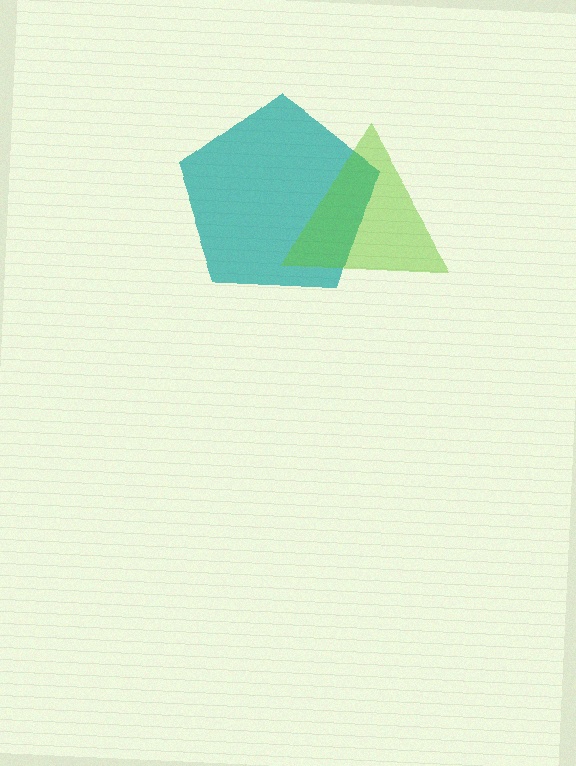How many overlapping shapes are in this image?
There are 2 overlapping shapes in the image.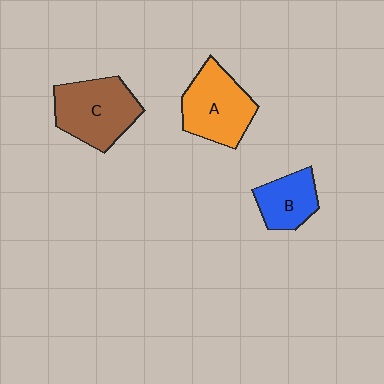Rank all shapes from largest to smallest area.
From largest to smallest: C (brown), A (orange), B (blue).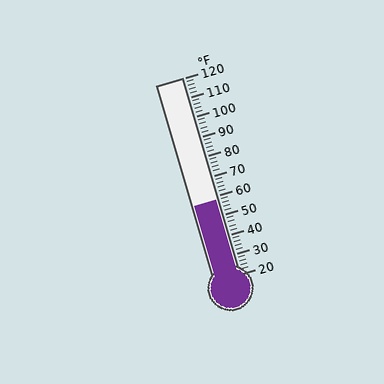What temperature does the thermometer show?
The thermometer shows approximately 58°F.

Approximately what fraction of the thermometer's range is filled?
The thermometer is filled to approximately 40% of its range.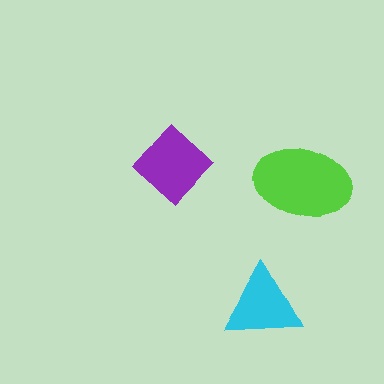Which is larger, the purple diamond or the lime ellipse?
The lime ellipse.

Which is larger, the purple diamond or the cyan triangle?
The purple diamond.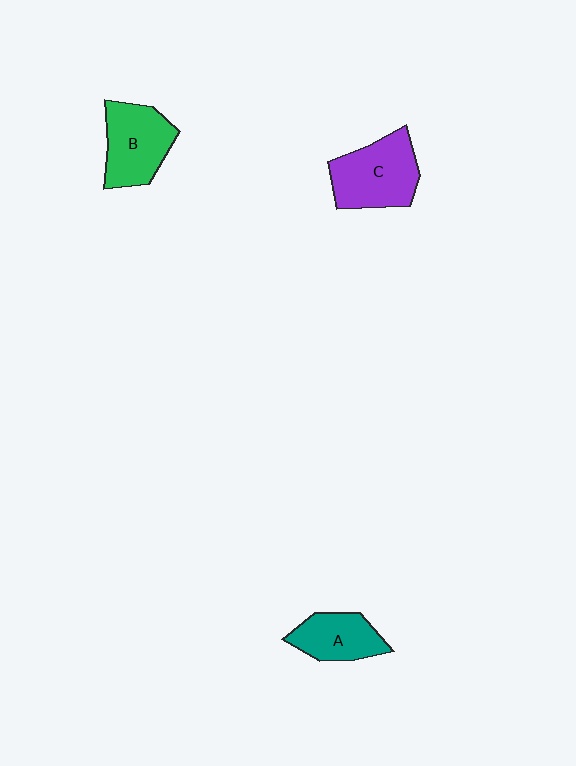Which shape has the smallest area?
Shape A (teal).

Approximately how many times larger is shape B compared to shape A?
Approximately 1.3 times.